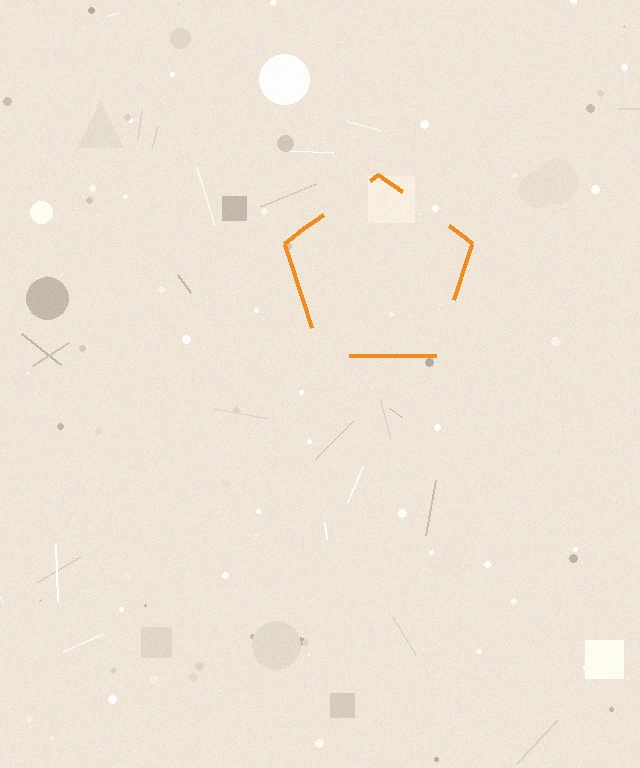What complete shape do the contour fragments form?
The contour fragments form a pentagon.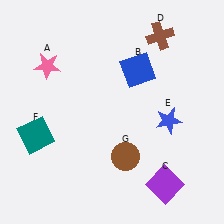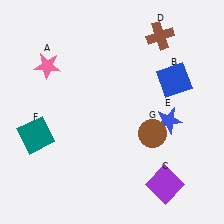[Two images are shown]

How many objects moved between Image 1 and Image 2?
2 objects moved between the two images.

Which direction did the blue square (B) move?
The blue square (B) moved right.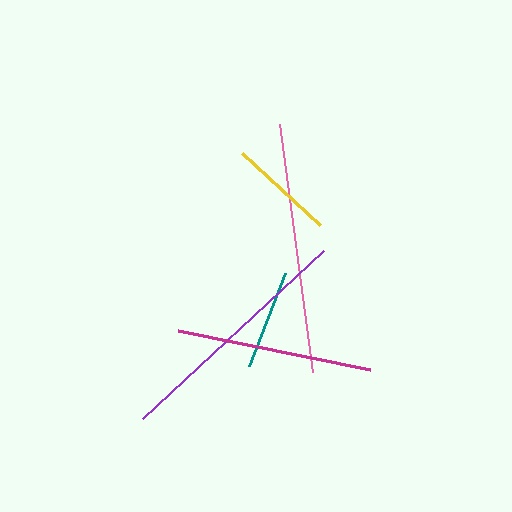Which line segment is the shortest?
The teal line is the shortest at approximately 100 pixels.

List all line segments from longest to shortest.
From longest to shortest: pink, purple, magenta, yellow, teal.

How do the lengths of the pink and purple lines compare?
The pink and purple lines are approximately the same length.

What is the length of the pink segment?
The pink segment is approximately 250 pixels long.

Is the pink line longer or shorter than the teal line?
The pink line is longer than the teal line.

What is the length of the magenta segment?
The magenta segment is approximately 196 pixels long.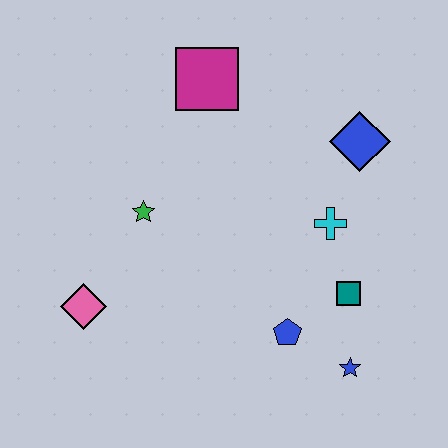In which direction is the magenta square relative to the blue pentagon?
The magenta square is above the blue pentagon.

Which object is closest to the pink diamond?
The green star is closest to the pink diamond.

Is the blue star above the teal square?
No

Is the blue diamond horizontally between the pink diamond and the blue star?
No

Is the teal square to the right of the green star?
Yes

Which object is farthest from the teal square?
The pink diamond is farthest from the teal square.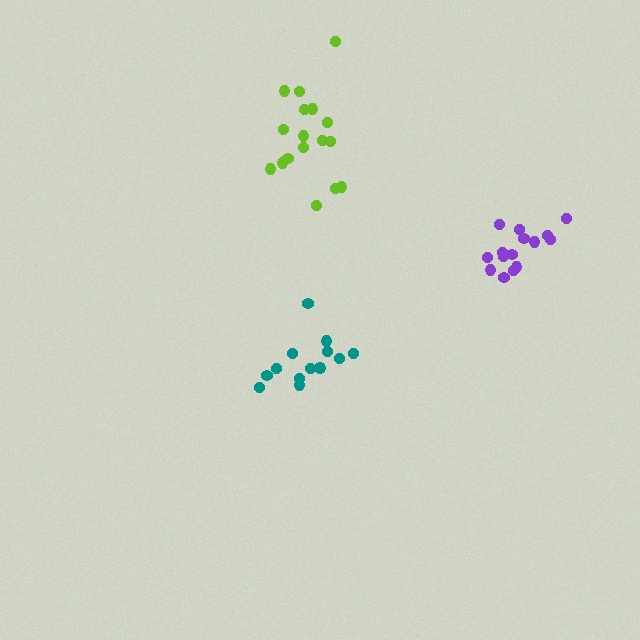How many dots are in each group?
Group 1: 13 dots, Group 2: 17 dots, Group 3: 16 dots (46 total).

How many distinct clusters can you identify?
There are 3 distinct clusters.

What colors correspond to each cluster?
The clusters are colored: teal, lime, purple.